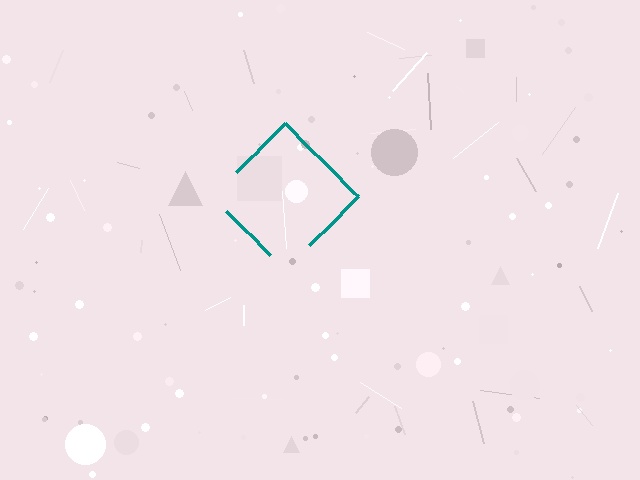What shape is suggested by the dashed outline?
The dashed outline suggests a diamond.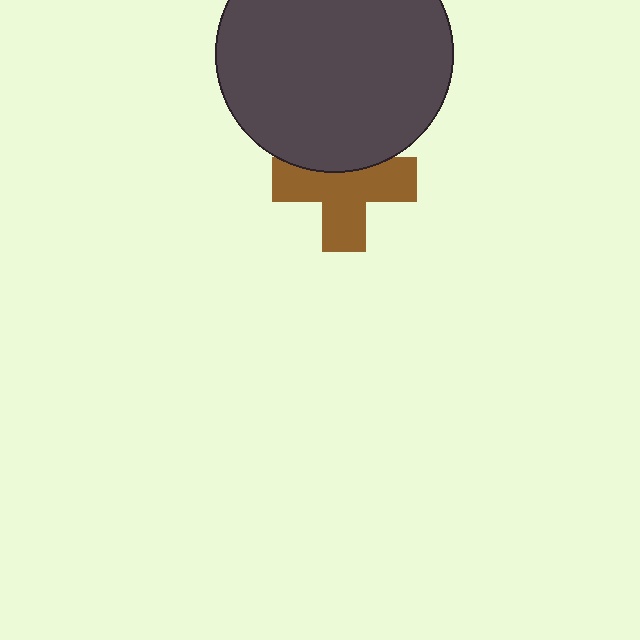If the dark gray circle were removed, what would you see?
You would see the complete brown cross.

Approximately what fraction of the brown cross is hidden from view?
Roughly 32% of the brown cross is hidden behind the dark gray circle.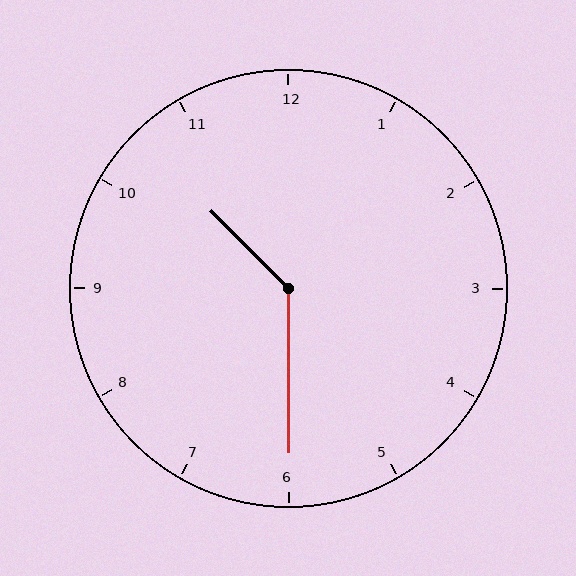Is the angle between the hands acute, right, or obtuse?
It is obtuse.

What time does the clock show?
10:30.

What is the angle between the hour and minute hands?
Approximately 135 degrees.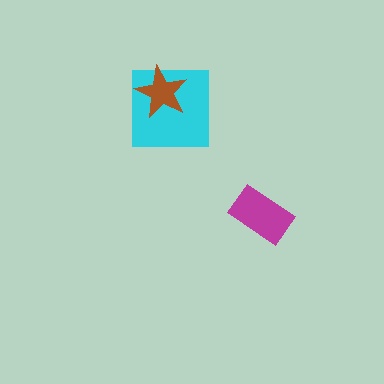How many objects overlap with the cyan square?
1 object overlaps with the cyan square.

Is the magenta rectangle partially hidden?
No, no other shape covers it.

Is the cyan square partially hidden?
Yes, it is partially covered by another shape.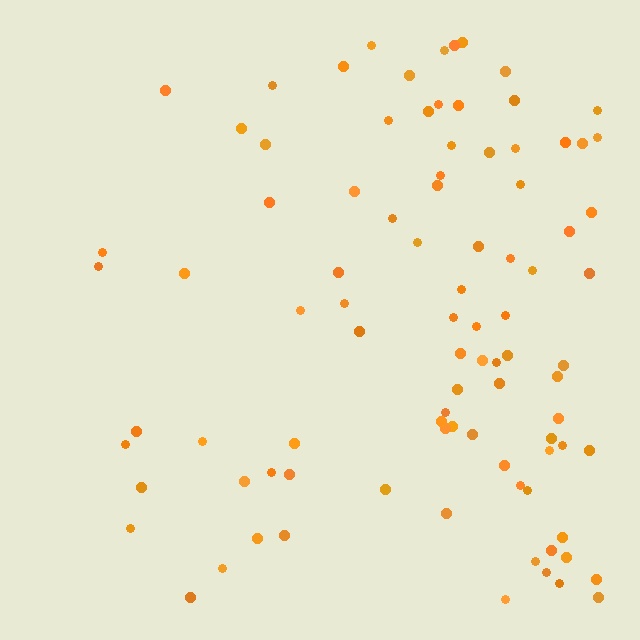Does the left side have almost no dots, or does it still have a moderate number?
Still a moderate number, just noticeably fewer than the right.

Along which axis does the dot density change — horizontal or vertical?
Horizontal.